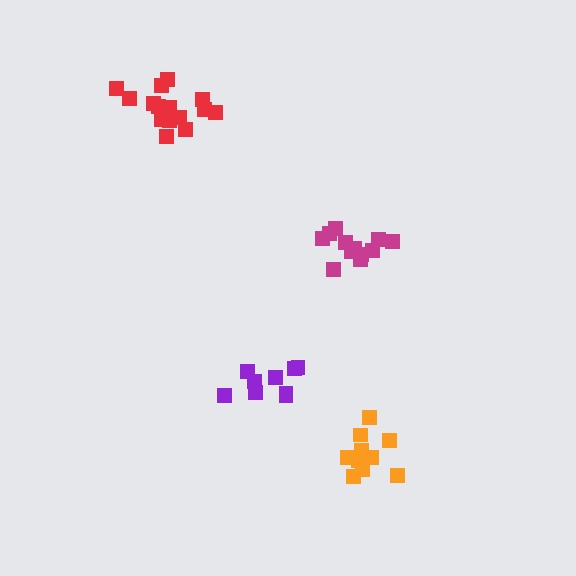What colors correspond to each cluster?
The clusters are colored: red, orange, purple, magenta.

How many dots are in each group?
Group 1: 15 dots, Group 2: 10 dots, Group 3: 9 dots, Group 4: 12 dots (46 total).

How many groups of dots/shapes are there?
There are 4 groups.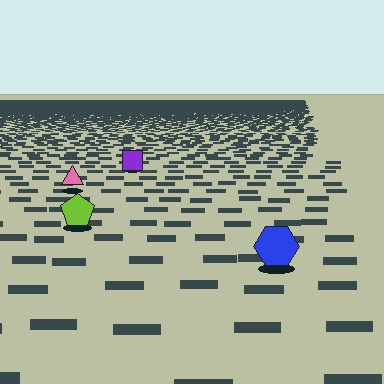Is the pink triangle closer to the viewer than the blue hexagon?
No. The blue hexagon is closer — you can tell from the texture gradient: the ground texture is coarser near it.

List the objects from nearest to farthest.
From nearest to farthest: the blue hexagon, the lime pentagon, the pink triangle, the purple square.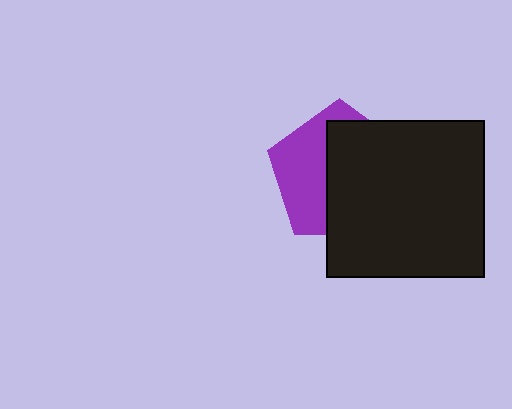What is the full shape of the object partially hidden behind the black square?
The partially hidden object is a purple pentagon.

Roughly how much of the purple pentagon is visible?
A small part of it is visible (roughly 41%).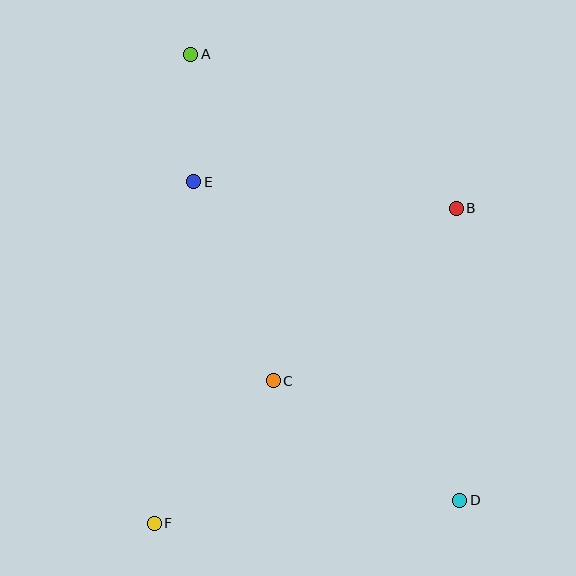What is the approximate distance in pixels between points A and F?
The distance between A and F is approximately 470 pixels.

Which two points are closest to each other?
Points A and E are closest to each other.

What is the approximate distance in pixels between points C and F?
The distance between C and F is approximately 186 pixels.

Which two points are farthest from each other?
Points A and D are farthest from each other.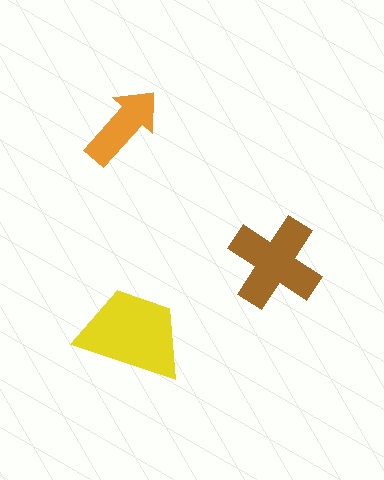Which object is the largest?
The yellow trapezoid.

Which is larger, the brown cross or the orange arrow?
The brown cross.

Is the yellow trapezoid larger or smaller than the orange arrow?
Larger.